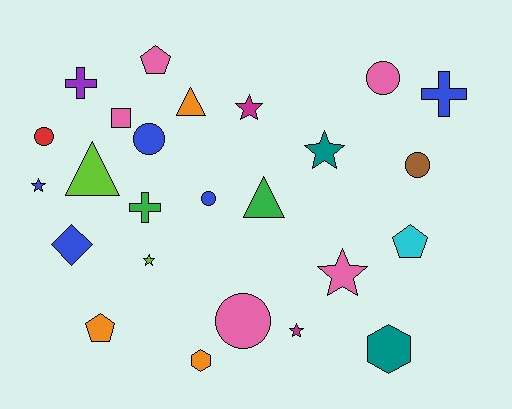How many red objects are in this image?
There is 1 red object.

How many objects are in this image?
There are 25 objects.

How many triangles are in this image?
There are 3 triangles.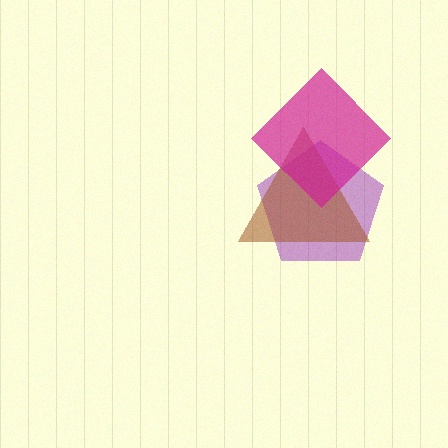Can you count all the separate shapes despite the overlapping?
Yes, there are 3 separate shapes.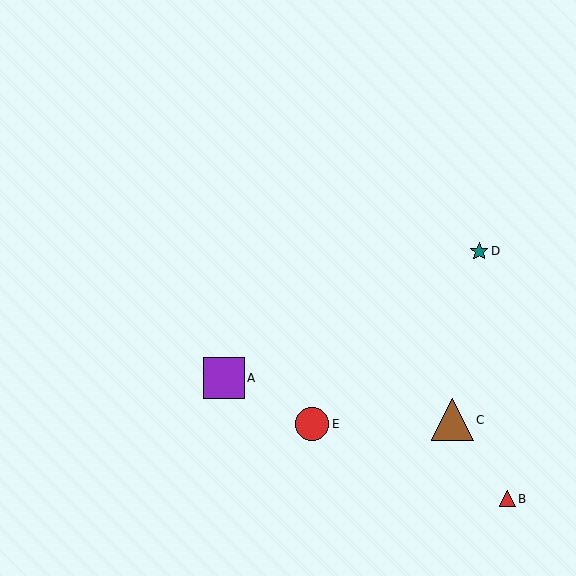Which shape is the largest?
The brown triangle (labeled C) is the largest.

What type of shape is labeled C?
Shape C is a brown triangle.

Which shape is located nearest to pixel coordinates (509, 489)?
The red triangle (labeled B) at (507, 499) is nearest to that location.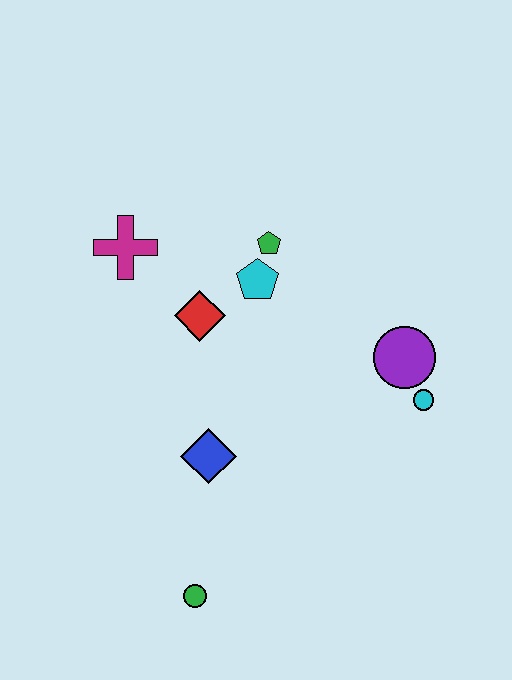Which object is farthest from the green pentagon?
The green circle is farthest from the green pentagon.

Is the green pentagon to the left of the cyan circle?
Yes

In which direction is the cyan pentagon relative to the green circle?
The cyan pentagon is above the green circle.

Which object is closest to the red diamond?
The cyan pentagon is closest to the red diamond.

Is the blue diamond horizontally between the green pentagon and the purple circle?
No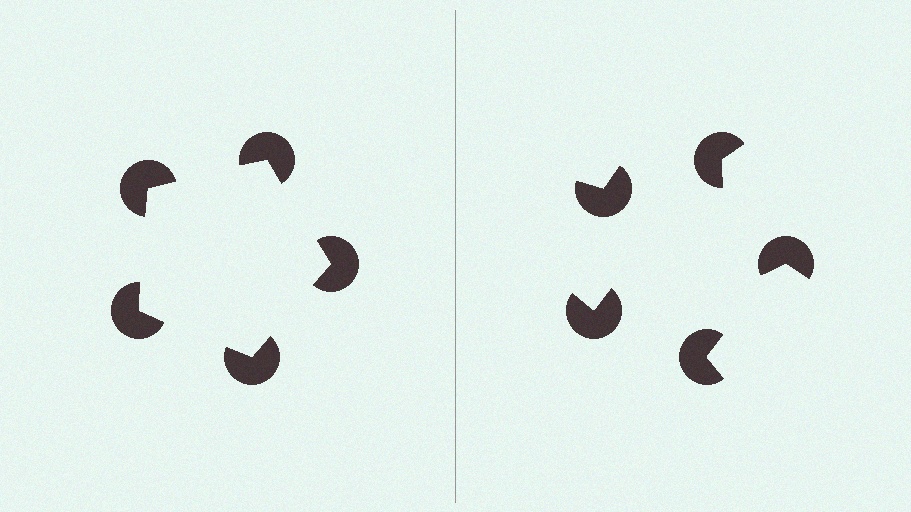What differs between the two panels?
The pac-man discs are positioned identically on both sides; only the wedge orientations differ. On the left they align to a pentagon; on the right they are misaligned.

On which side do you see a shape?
An illusory pentagon appears on the left side. On the right side the wedge cuts are rotated, so no coherent shape forms.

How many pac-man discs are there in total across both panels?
10 — 5 on each side.